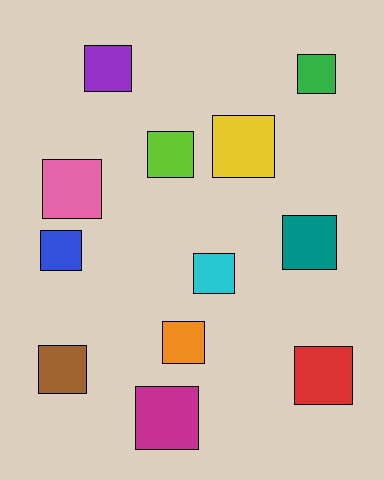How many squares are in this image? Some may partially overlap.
There are 12 squares.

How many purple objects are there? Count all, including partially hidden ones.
There is 1 purple object.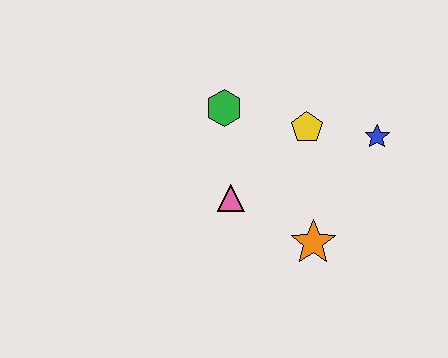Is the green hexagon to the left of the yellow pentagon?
Yes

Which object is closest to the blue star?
The yellow pentagon is closest to the blue star.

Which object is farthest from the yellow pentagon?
The orange star is farthest from the yellow pentagon.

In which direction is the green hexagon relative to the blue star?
The green hexagon is to the left of the blue star.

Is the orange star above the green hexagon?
No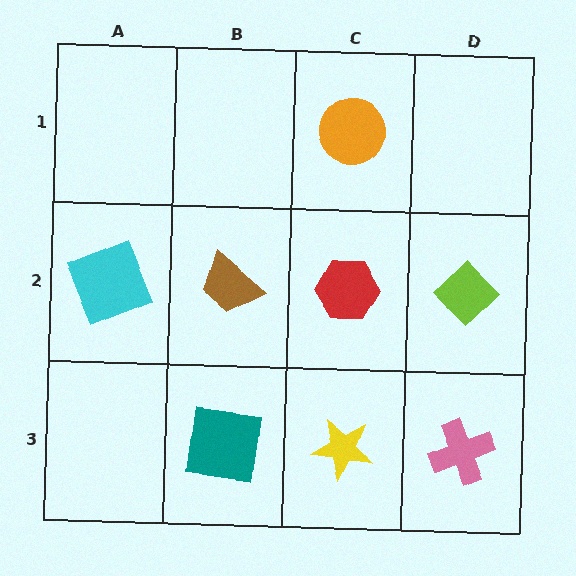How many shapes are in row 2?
4 shapes.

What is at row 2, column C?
A red hexagon.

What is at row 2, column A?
A cyan square.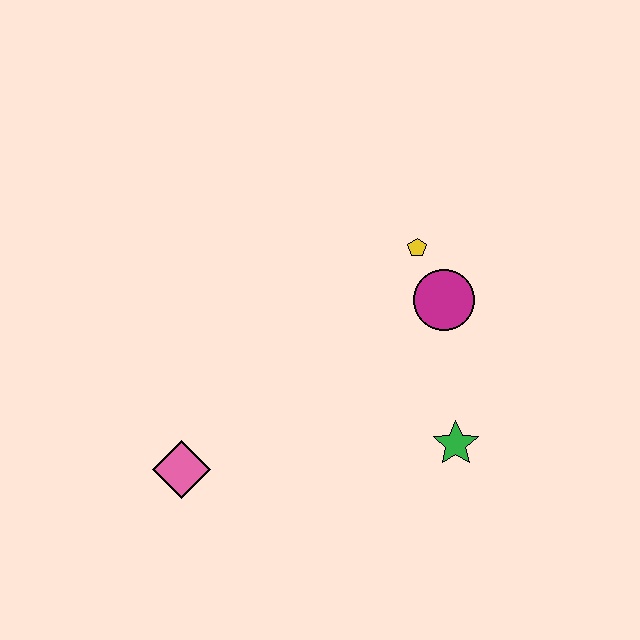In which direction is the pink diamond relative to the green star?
The pink diamond is to the left of the green star.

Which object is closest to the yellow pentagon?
The magenta circle is closest to the yellow pentagon.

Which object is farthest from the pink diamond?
The yellow pentagon is farthest from the pink diamond.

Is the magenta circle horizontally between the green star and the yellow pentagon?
Yes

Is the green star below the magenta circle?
Yes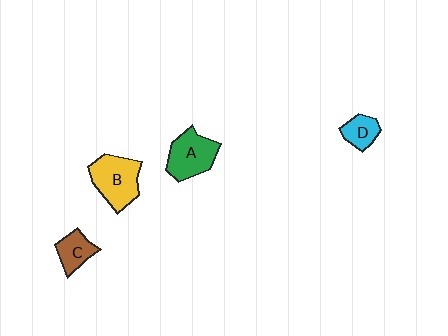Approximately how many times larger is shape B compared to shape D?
Approximately 2.1 times.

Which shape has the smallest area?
Shape D (cyan).